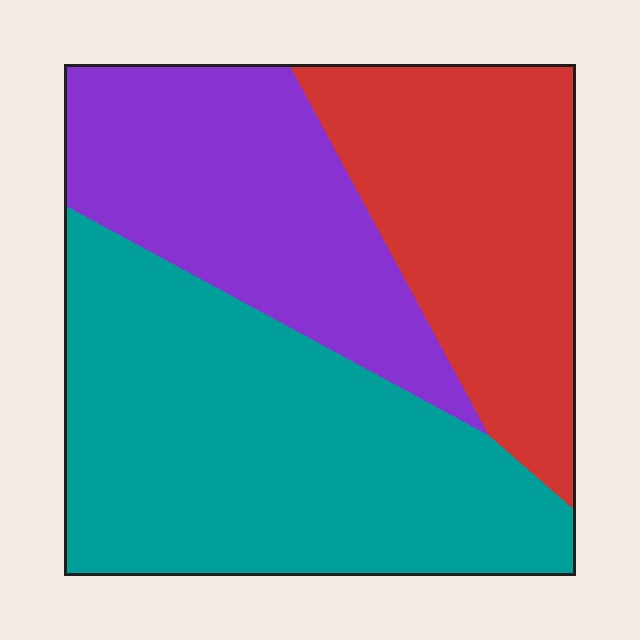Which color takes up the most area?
Teal, at roughly 45%.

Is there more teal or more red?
Teal.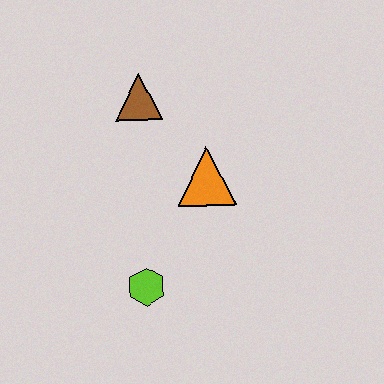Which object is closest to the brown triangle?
The orange triangle is closest to the brown triangle.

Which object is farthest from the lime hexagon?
The brown triangle is farthest from the lime hexagon.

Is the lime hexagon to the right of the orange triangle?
No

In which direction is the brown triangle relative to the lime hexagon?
The brown triangle is above the lime hexagon.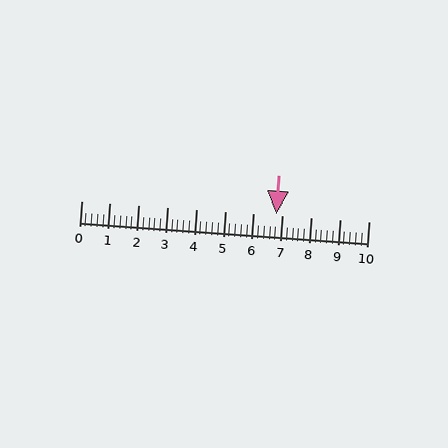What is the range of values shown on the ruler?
The ruler shows values from 0 to 10.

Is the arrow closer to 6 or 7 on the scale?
The arrow is closer to 7.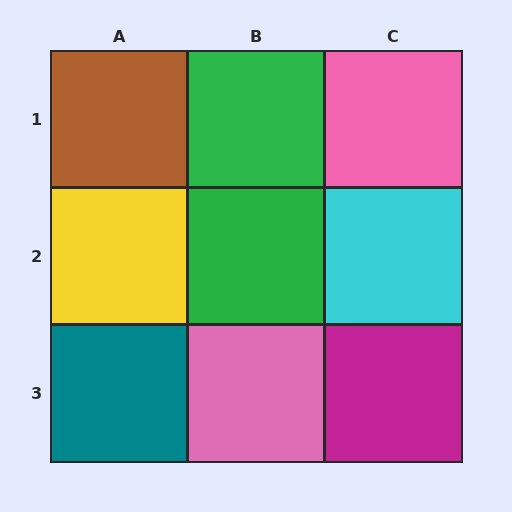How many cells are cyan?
1 cell is cyan.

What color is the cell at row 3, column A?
Teal.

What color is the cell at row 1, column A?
Brown.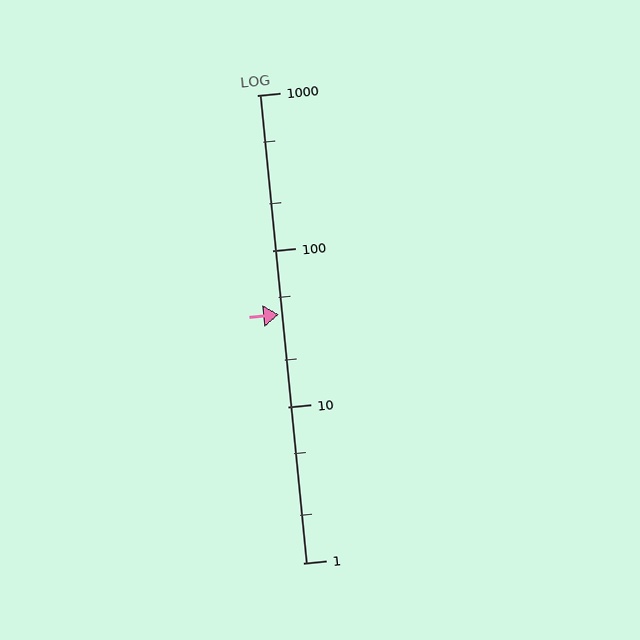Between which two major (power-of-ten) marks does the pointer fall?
The pointer is between 10 and 100.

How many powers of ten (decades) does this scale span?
The scale spans 3 decades, from 1 to 1000.